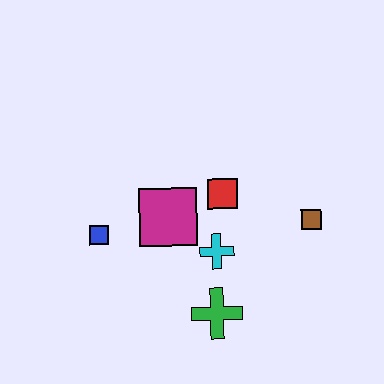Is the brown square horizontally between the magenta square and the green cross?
No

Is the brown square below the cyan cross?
No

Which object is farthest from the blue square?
The brown square is farthest from the blue square.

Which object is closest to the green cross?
The cyan cross is closest to the green cross.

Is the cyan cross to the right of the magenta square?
Yes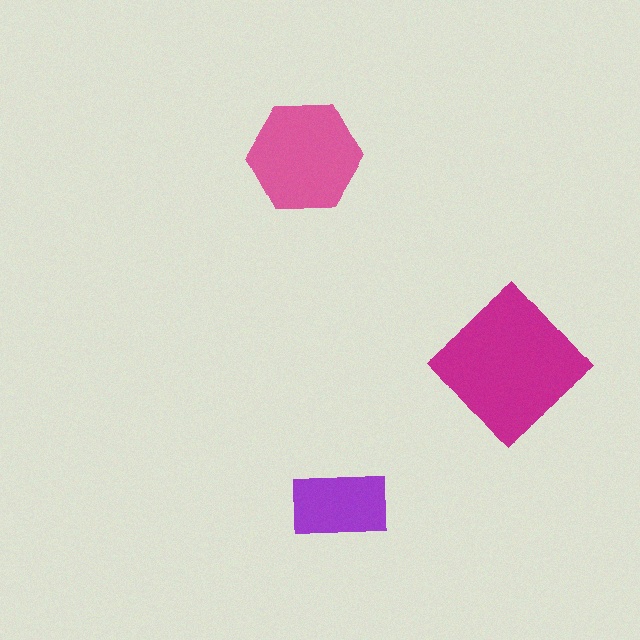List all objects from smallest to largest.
The purple rectangle, the pink hexagon, the magenta diamond.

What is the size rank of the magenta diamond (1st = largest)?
1st.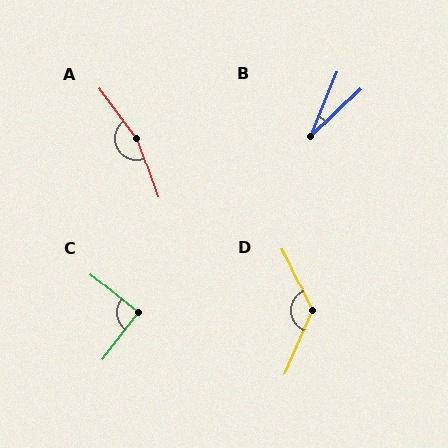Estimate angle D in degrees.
Approximately 132 degrees.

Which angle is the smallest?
B, at approximately 24 degrees.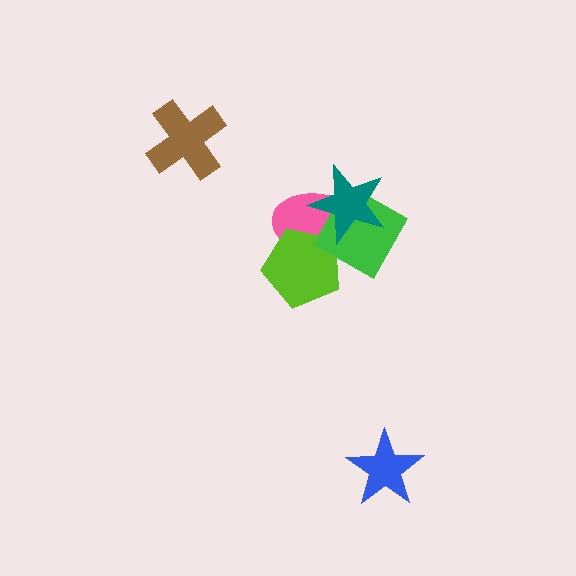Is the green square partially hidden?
Yes, it is partially covered by another shape.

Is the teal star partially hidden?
No, no other shape covers it.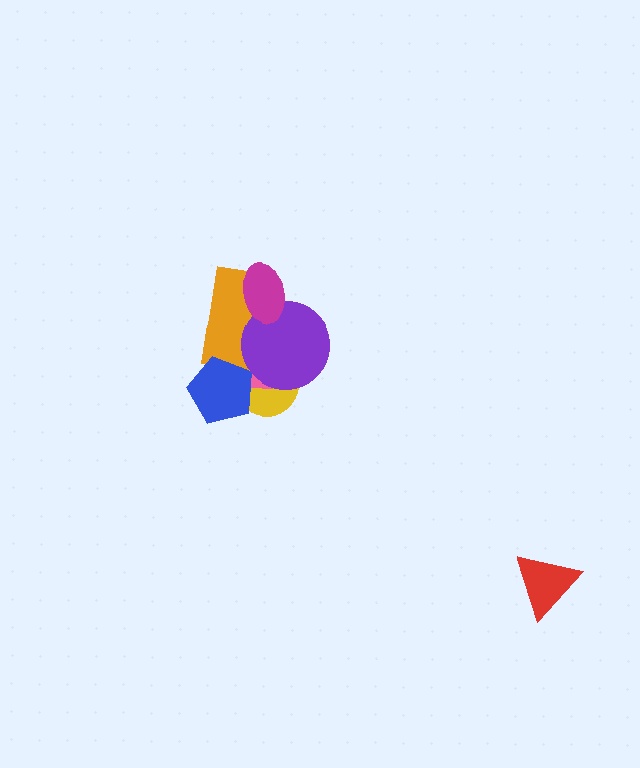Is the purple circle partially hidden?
Yes, it is partially covered by another shape.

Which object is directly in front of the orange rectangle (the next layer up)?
The blue pentagon is directly in front of the orange rectangle.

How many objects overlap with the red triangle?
0 objects overlap with the red triangle.